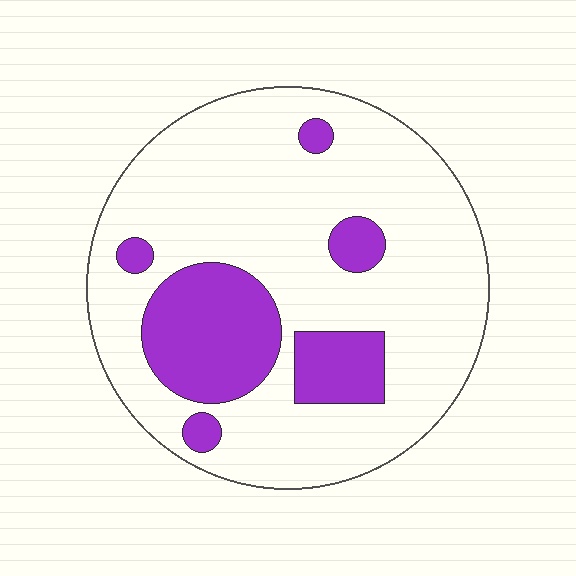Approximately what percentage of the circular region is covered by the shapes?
Approximately 20%.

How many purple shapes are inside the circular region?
6.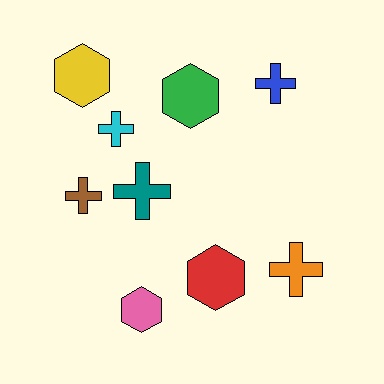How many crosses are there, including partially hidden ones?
There are 5 crosses.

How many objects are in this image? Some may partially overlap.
There are 9 objects.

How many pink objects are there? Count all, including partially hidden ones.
There is 1 pink object.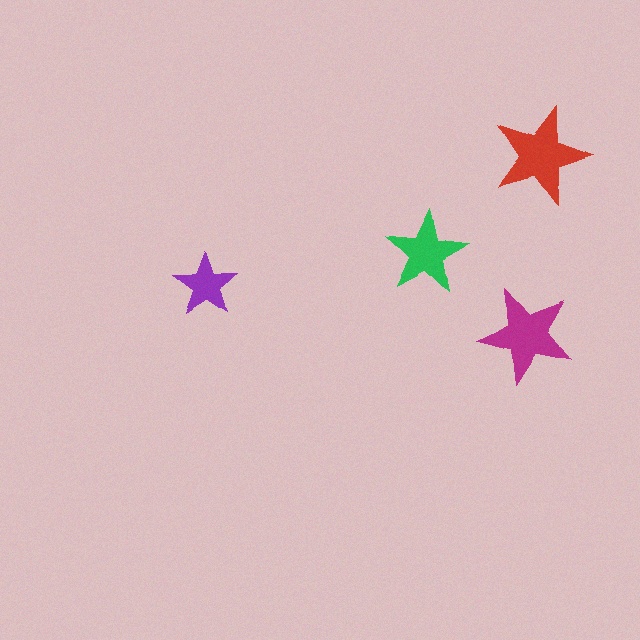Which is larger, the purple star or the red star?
The red one.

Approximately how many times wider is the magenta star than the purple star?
About 1.5 times wider.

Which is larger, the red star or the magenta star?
The red one.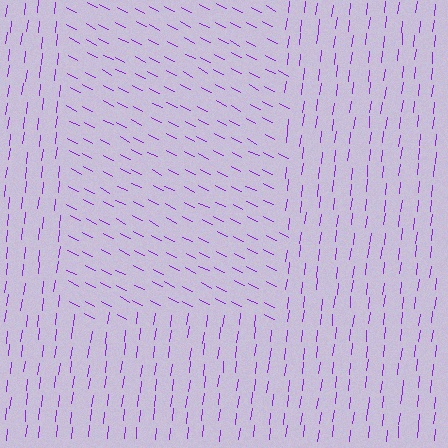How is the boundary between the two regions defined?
The boundary is defined purely by a change in line orientation (approximately 70 degrees difference). All lines are the same color and thickness.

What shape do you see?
I see a rectangle.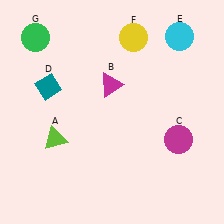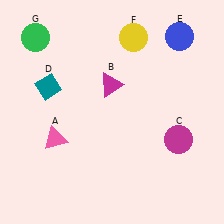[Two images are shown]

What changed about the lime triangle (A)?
In Image 1, A is lime. In Image 2, it changed to pink.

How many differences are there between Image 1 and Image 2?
There are 2 differences between the two images.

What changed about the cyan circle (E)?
In Image 1, E is cyan. In Image 2, it changed to blue.